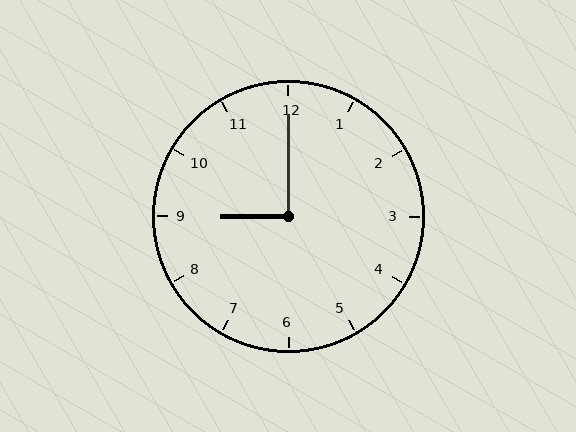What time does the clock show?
9:00.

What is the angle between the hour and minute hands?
Approximately 90 degrees.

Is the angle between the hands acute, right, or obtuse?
It is right.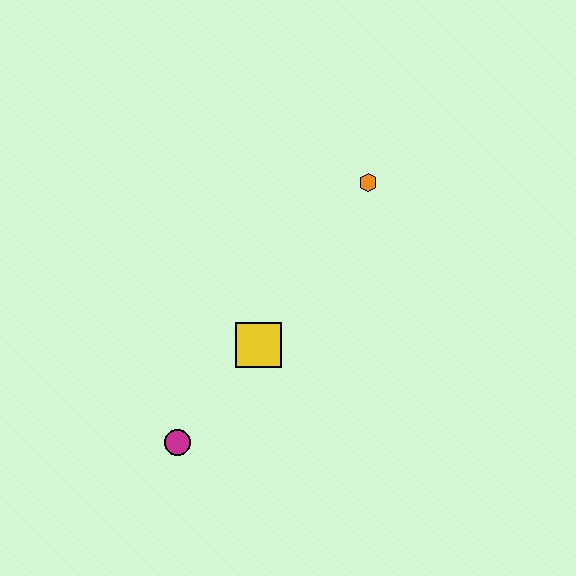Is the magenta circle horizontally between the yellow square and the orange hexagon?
No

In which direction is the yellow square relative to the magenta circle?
The yellow square is above the magenta circle.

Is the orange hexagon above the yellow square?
Yes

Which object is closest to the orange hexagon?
The yellow square is closest to the orange hexagon.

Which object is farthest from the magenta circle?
The orange hexagon is farthest from the magenta circle.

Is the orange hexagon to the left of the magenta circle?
No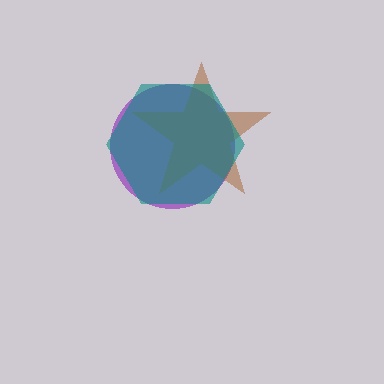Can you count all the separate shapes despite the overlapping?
Yes, there are 3 separate shapes.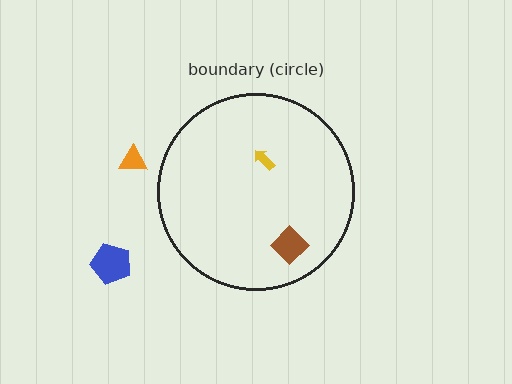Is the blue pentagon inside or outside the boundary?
Outside.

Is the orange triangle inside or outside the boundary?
Outside.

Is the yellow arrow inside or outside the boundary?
Inside.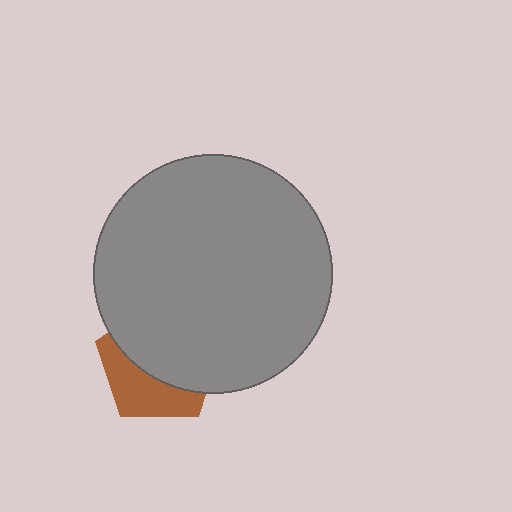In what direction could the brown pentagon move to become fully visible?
The brown pentagon could move down. That would shift it out from behind the gray circle entirely.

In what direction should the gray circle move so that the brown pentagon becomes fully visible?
The gray circle should move up. That is the shortest direction to clear the overlap and leave the brown pentagon fully visible.